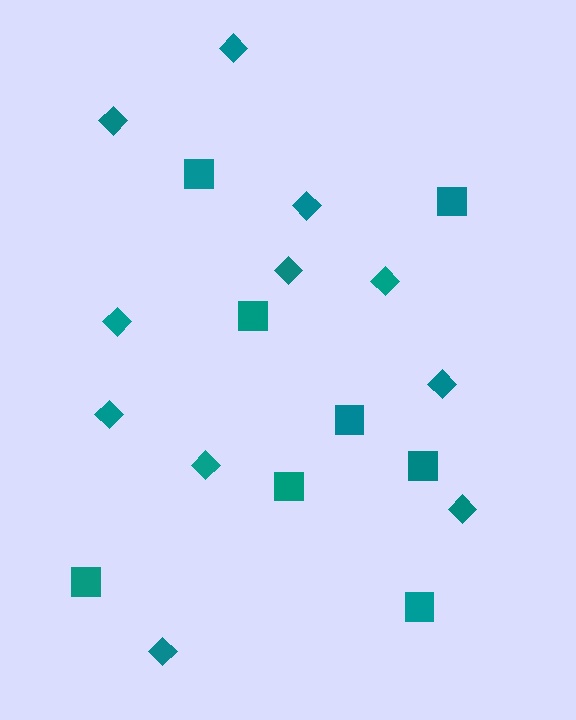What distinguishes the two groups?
There are 2 groups: one group of diamonds (11) and one group of squares (8).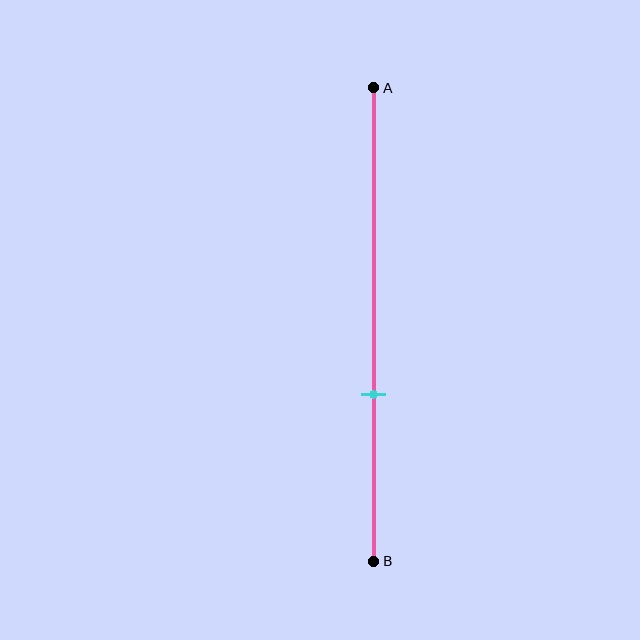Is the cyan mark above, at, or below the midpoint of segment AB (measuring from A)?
The cyan mark is below the midpoint of segment AB.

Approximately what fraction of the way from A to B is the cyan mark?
The cyan mark is approximately 65% of the way from A to B.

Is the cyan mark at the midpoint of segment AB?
No, the mark is at about 65% from A, not at the 50% midpoint.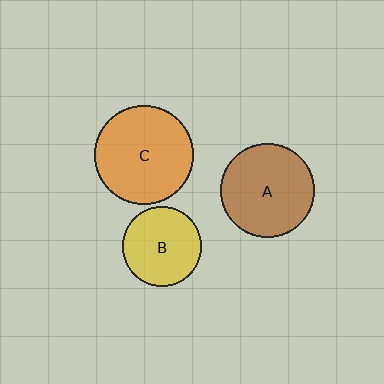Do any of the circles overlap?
No, none of the circles overlap.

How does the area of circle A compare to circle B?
Approximately 1.4 times.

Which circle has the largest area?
Circle C (orange).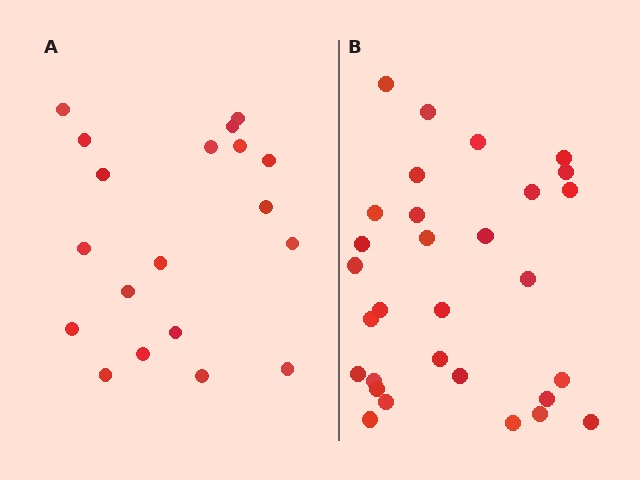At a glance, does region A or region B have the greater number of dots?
Region B (the right region) has more dots.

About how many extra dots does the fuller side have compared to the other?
Region B has roughly 12 or so more dots than region A.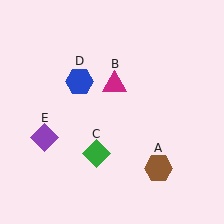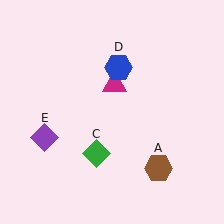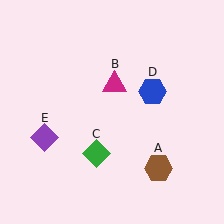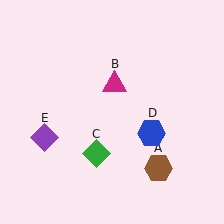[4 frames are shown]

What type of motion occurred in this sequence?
The blue hexagon (object D) rotated clockwise around the center of the scene.